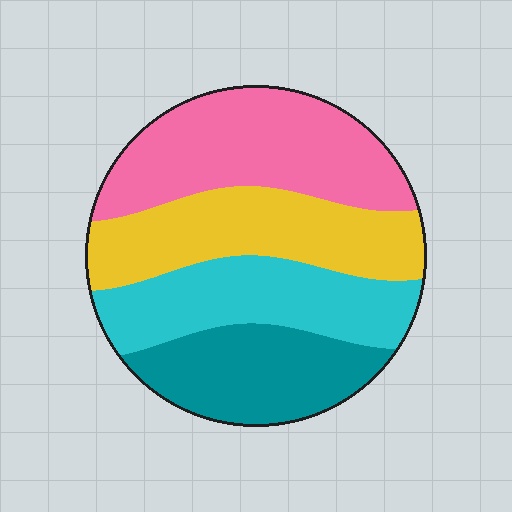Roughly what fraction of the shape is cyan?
Cyan covers 23% of the shape.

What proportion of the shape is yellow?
Yellow takes up about one quarter (1/4) of the shape.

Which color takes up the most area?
Pink, at roughly 30%.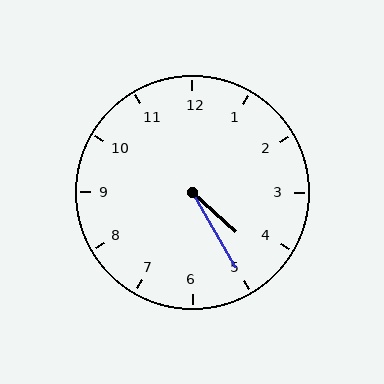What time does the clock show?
4:25.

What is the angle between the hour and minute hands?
Approximately 18 degrees.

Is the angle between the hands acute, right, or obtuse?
It is acute.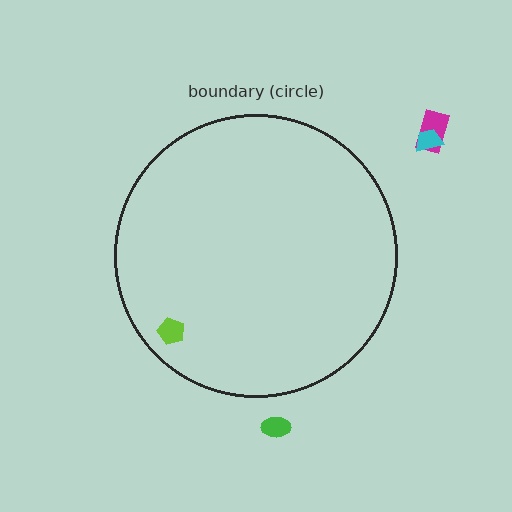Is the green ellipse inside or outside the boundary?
Outside.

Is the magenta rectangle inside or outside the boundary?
Outside.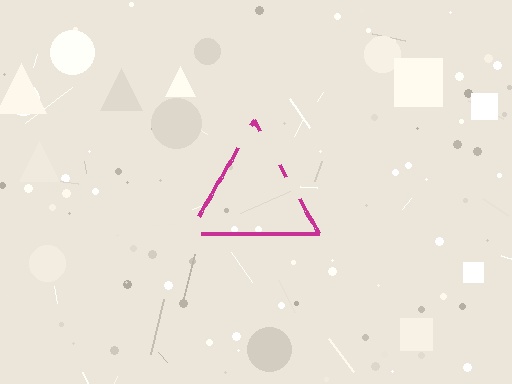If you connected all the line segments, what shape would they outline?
They would outline a triangle.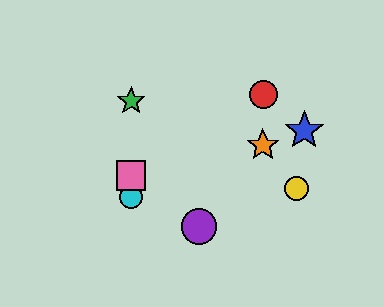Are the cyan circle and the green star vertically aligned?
Yes, both are at x≈131.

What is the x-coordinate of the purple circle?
The purple circle is at x≈199.